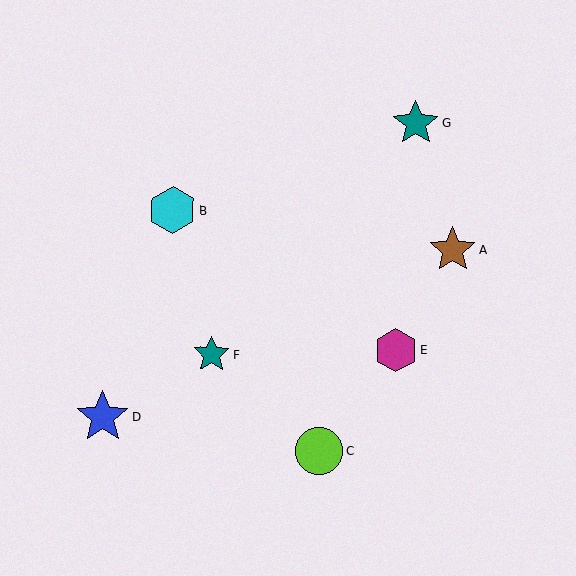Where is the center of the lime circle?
The center of the lime circle is at (319, 451).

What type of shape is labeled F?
Shape F is a teal star.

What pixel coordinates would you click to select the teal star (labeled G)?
Click at (416, 123) to select the teal star G.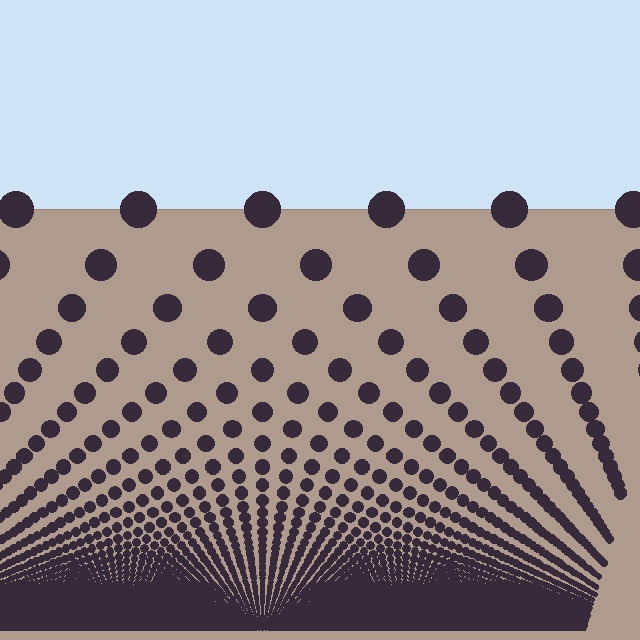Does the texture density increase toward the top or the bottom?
Density increases toward the bottom.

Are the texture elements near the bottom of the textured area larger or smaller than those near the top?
Smaller. The gradient is inverted — elements near the bottom are smaller and denser.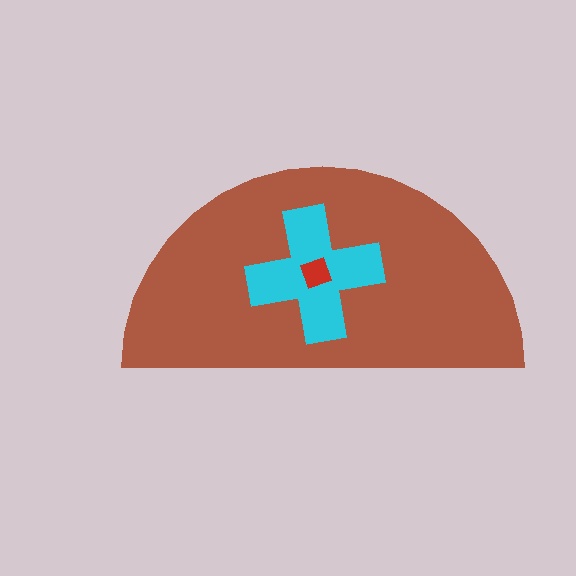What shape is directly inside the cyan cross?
The red diamond.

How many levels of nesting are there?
3.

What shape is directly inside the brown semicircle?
The cyan cross.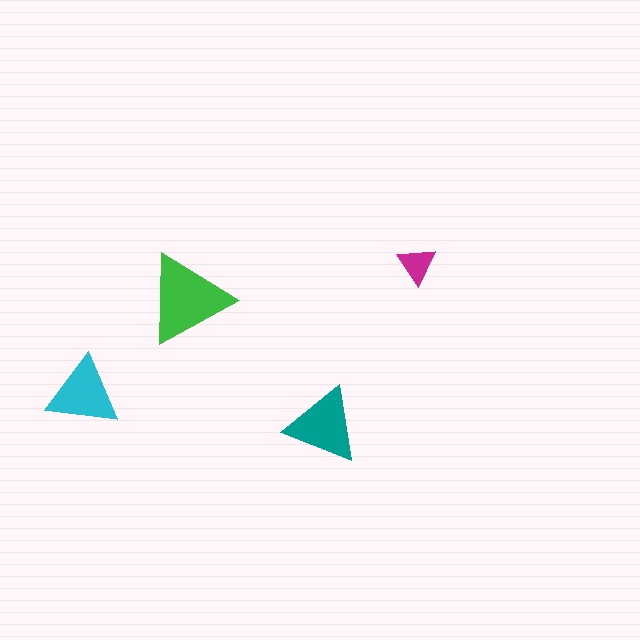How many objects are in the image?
There are 4 objects in the image.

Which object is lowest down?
The teal triangle is bottommost.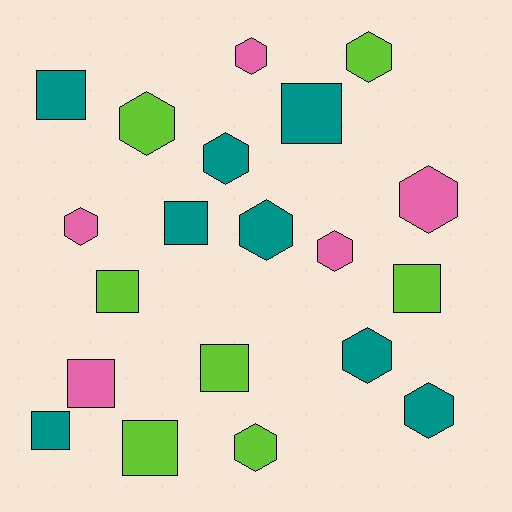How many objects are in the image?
There are 20 objects.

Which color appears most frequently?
Teal, with 8 objects.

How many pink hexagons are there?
There are 4 pink hexagons.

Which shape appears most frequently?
Hexagon, with 11 objects.